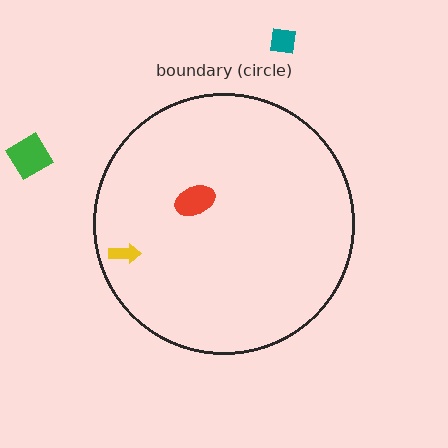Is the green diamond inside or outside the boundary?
Outside.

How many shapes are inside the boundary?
2 inside, 2 outside.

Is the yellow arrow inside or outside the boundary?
Inside.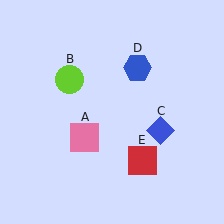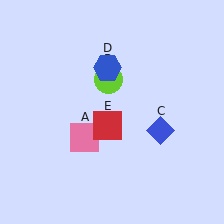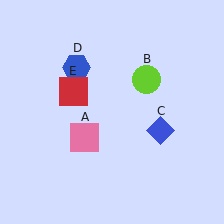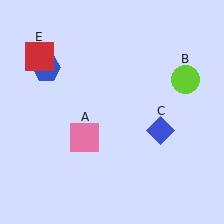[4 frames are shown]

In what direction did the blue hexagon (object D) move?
The blue hexagon (object D) moved left.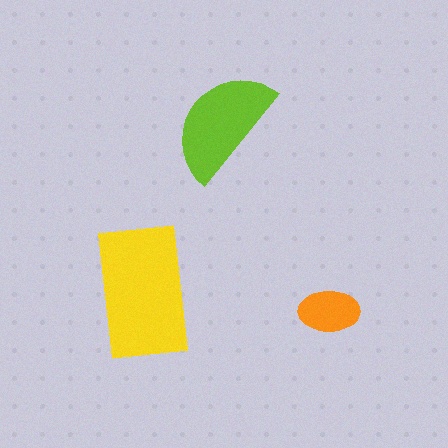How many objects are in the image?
There are 3 objects in the image.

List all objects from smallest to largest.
The orange ellipse, the lime semicircle, the yellow rectangle.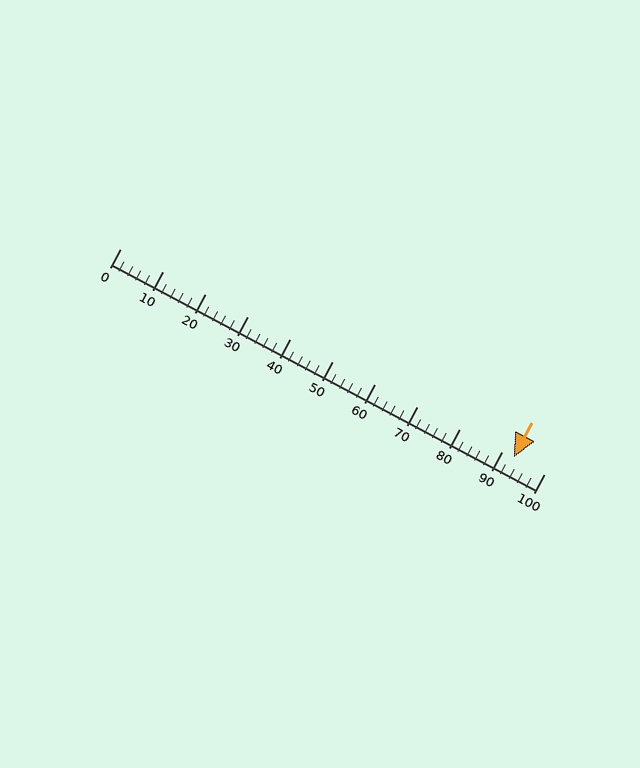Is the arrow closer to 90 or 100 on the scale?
The arrow is closer to 90.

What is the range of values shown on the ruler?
The ruler shows values from 0 to 100.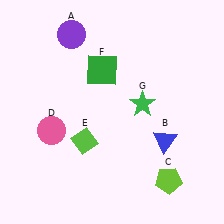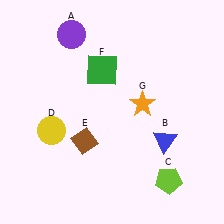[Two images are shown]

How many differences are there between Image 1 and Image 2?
There are 3 differences between the two images.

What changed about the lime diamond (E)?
In Image 1, E is lime. In Image 2, it changed to brown.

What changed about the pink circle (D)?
In Image 1, D is pink. In Image 2, it changed to yellow.